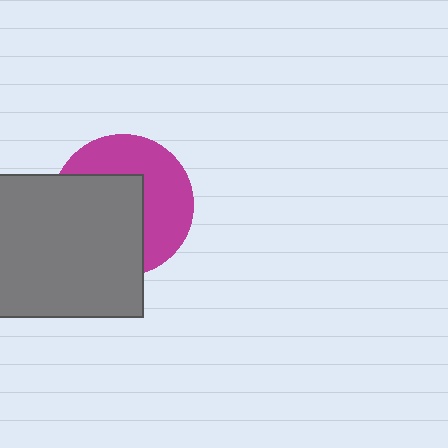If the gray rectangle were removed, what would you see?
You would see the complete magenta circle.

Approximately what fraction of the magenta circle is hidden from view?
Roughly 52% of the magenta circle is hidden behind the gray rectangle.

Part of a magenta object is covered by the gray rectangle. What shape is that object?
It is a circle.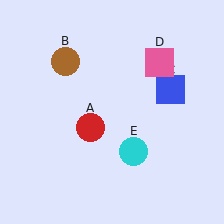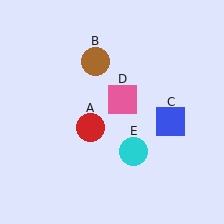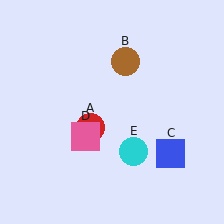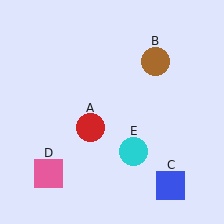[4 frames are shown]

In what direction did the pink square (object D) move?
The pink square (object D) moved down and to the left.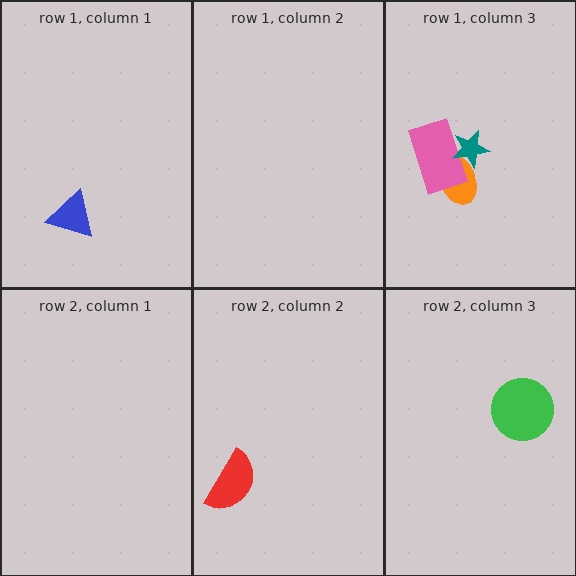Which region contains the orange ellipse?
The row 1, column 3 region.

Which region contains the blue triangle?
The row 1, column 1 region.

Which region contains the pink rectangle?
The row 1, column 3 region.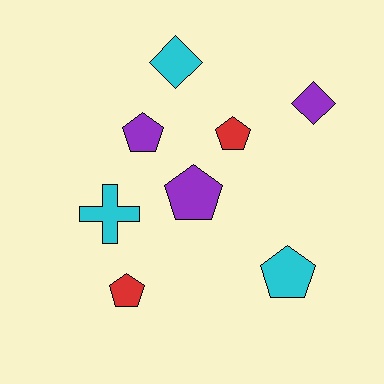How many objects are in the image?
There are 8 objects.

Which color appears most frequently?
Cyan, with 3 objects.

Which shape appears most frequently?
Pentagon, with 5 objects.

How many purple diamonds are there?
There is 1 purple diamond.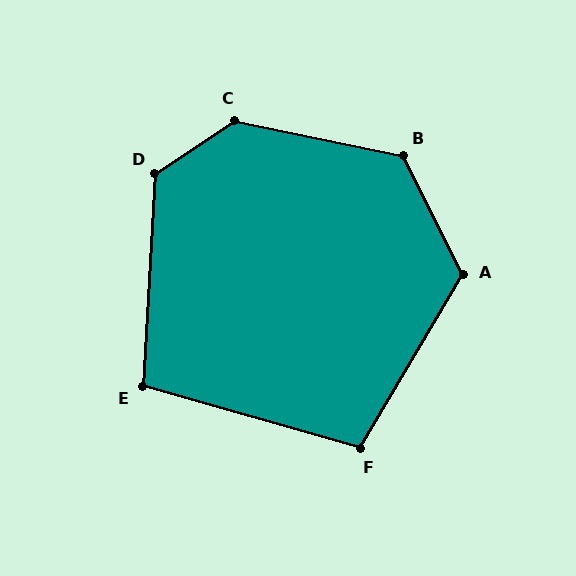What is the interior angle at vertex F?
Approximately 105 degrees (obtuse).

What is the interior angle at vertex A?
Approximately 123 degrees (obtuse).